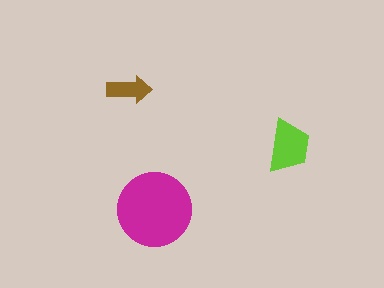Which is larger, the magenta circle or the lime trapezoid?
The magenta circle.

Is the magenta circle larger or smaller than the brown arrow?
Larger.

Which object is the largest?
The magenta circle.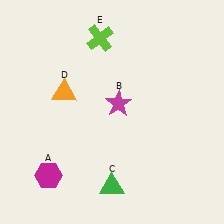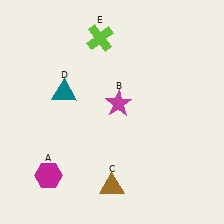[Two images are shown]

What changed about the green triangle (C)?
In Image 1, C is green. In Image 2, it changed to brown.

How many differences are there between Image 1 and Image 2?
There are 2 differences between the two images.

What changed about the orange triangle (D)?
In Image 1, D is orange. In Image 2, it changed to teal.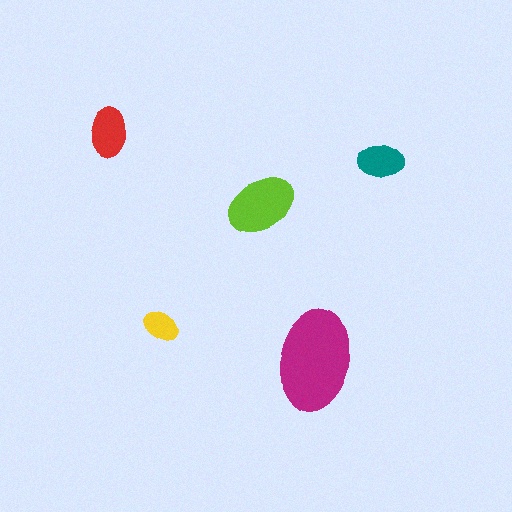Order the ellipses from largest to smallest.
the magenta one, the lime one, the red one, the teal one, the yellow one.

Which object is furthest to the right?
The teal ellipse is rightmost.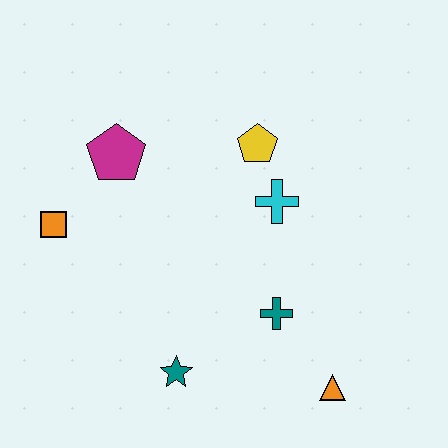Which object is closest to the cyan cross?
The yellow pentagon is closest to the cyan cross.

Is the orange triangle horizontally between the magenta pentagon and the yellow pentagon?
No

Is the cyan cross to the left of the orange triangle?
Yes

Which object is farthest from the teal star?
The yellow pentagon is farthest from the teal star.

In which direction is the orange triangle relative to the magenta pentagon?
The orange triangle is below the magenta pentagon.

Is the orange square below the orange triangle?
No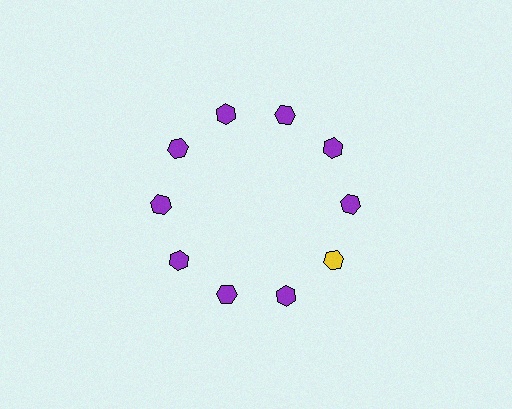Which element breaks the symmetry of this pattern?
The yellow hexagon at roughly the 4 o'clock position breaks the symmetry. All other shapes are purple hexagons.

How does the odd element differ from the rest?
It has a different color: yellow instead of purple.